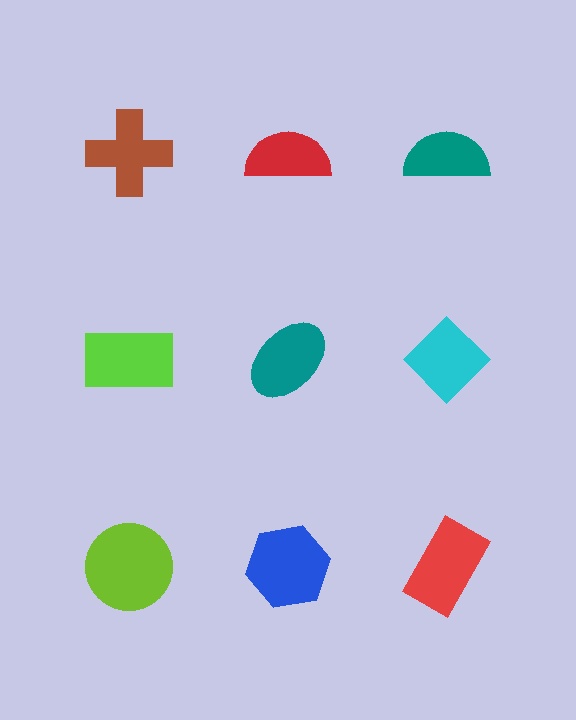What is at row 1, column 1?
A brown cross.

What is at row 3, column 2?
A blue hexagon.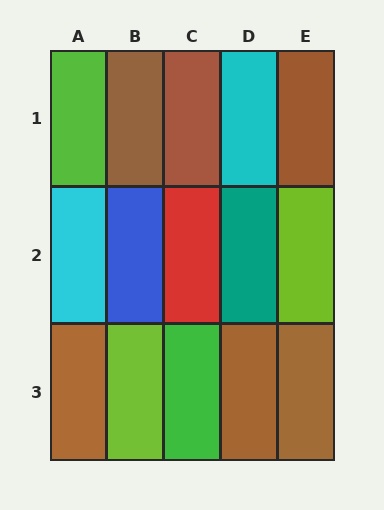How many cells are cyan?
2 cells are cyan.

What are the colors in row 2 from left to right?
Cyan, blue, red, teal, lime.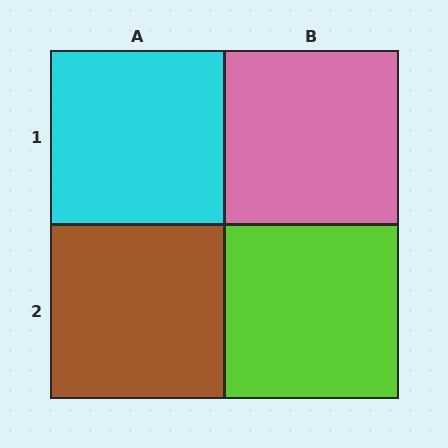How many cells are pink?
1 cell is pink.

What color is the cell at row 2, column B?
Lime.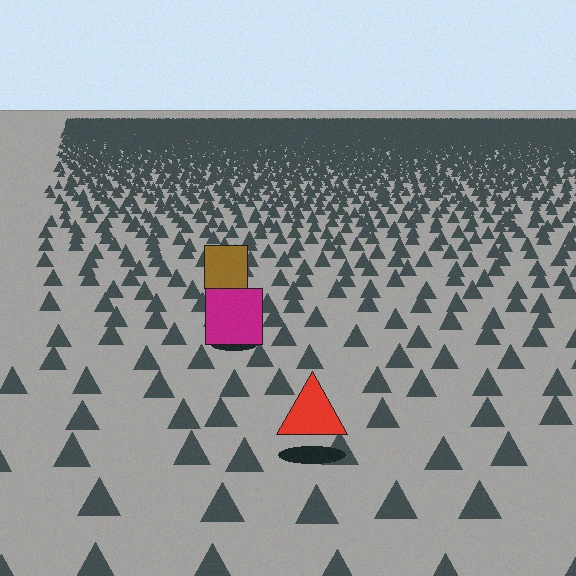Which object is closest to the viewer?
The red triangle is closest. The texture marks near it are larger and more spread out.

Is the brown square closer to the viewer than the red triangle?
No. The red triangle is closer — you can tell from the texture gradient: the ground texture is coarser near it.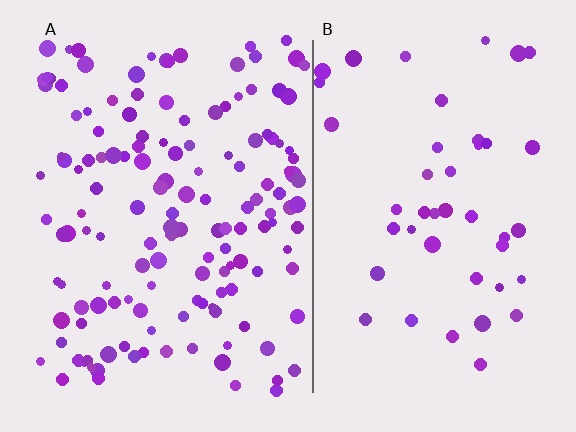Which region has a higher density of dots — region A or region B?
A (the left).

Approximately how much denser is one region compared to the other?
Approximately 3.3× — region A over region B.